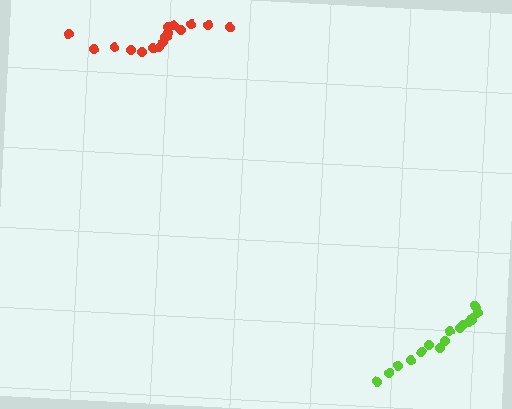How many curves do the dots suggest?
There are 2 distinct paths.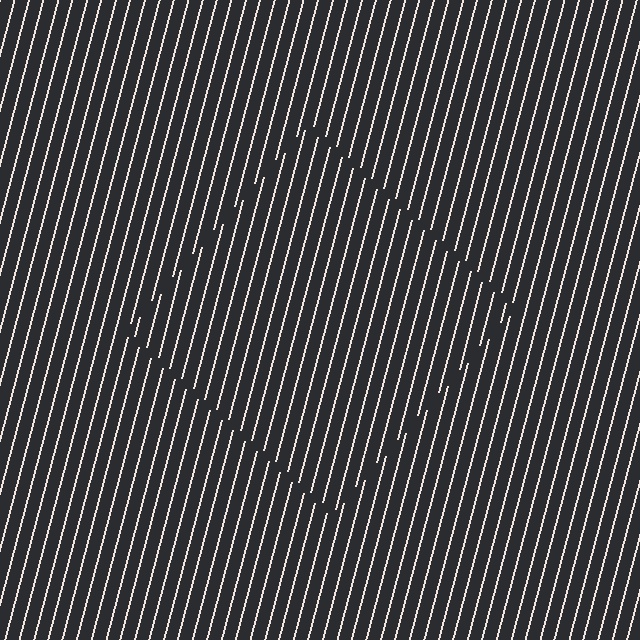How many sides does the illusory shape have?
4 sides — the line-ends trace a square.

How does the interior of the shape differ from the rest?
The interior of the shape contains the same grating, shifted by half a period — the contour is defined by the phase discontinuity where line-ends from the inner and outer gratings abut.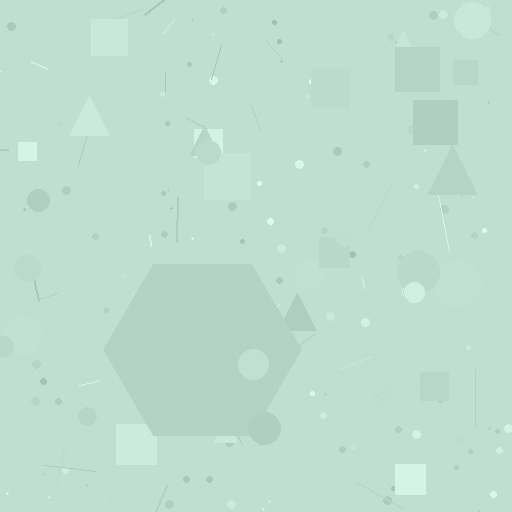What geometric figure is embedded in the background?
A hexagon is embedded in the background.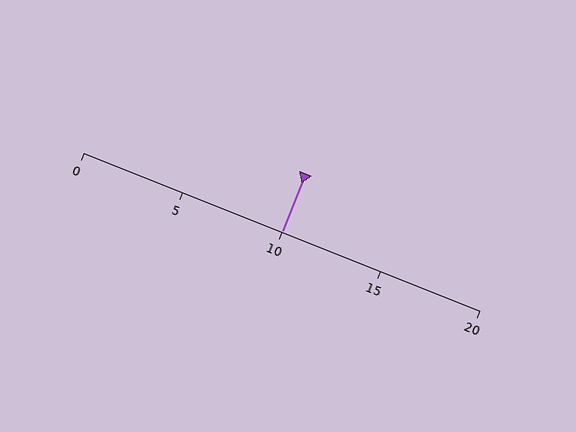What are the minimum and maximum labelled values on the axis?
The axis runs from 0 to 20.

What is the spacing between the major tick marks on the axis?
The major ticks are spaced 5 apart.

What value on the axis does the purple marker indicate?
The marker indicates approximately 10.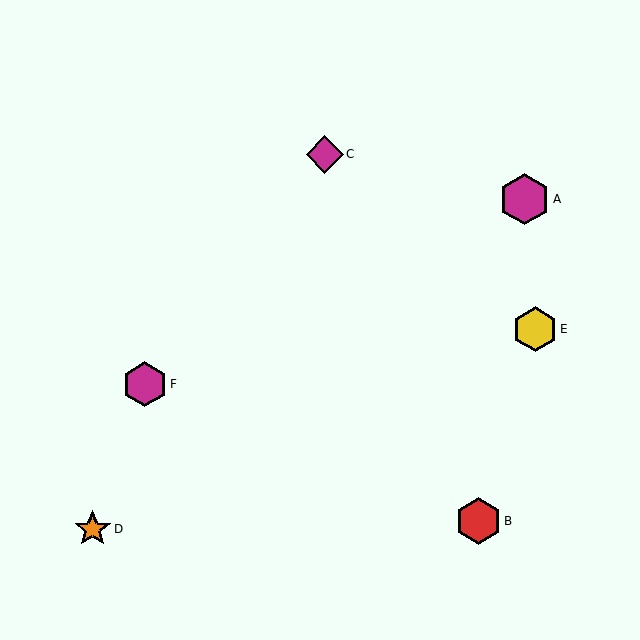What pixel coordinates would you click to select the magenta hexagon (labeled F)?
Click at (145, 384) to select the magenta hexagon F.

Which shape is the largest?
The magenta hexagon (labeled A) is the largest.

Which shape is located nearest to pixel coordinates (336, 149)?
The magenta diamond (labeled C) at (325, 154) is nearest to that location.